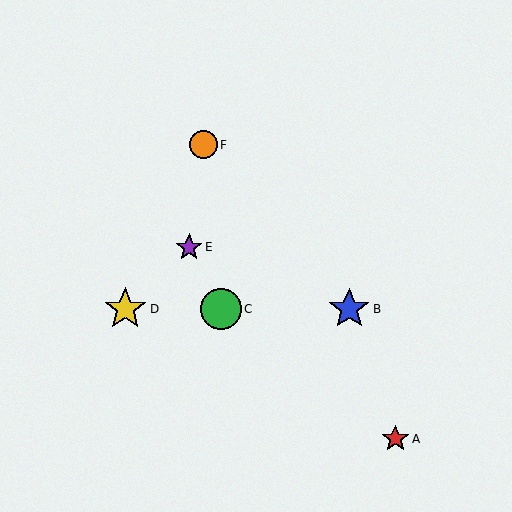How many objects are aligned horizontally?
3 objects (B, C, D) are aligned horizontally.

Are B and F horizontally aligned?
No, B is at y≈309 and F is at y≈145.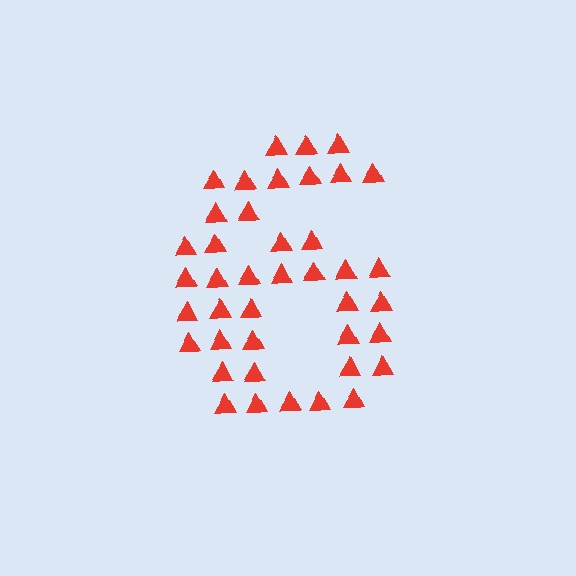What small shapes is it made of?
It is made of small triangles.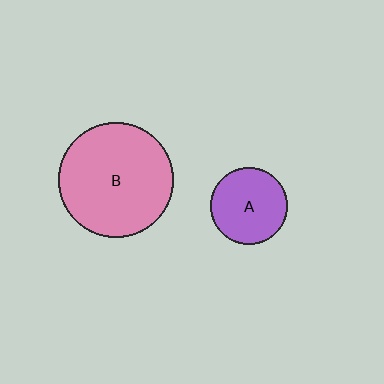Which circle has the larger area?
Circle B (pink).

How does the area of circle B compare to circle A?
Approximately 2.2 times.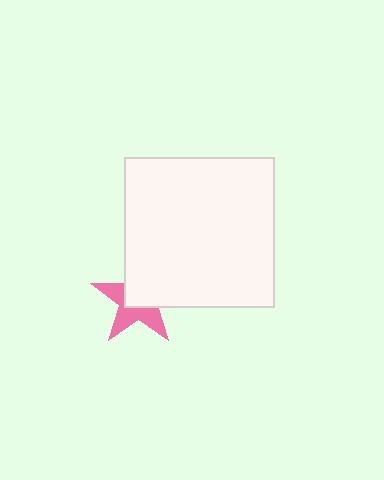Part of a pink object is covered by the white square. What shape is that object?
It is a star.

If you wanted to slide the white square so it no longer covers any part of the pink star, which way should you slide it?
Slide it toward the upper-right — that is the most direct way to separate the two shapes.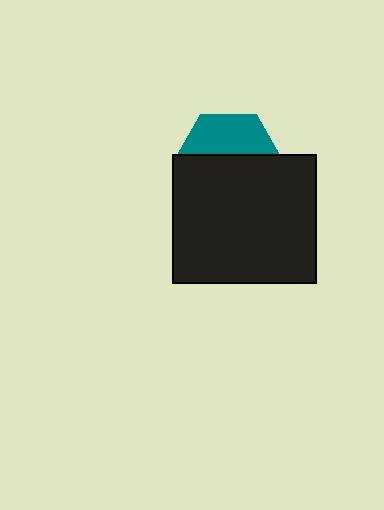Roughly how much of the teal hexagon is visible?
A small part of it is visible (roughly 38%).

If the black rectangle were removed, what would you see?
You would see the complete teal hexagon.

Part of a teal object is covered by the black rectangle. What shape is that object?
It is a hexagon.